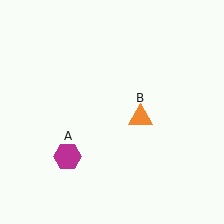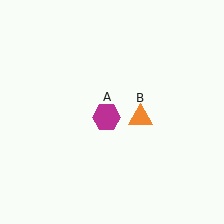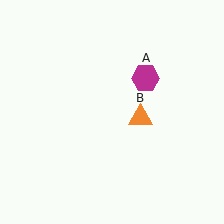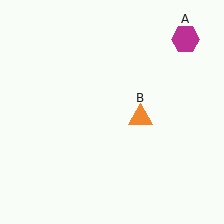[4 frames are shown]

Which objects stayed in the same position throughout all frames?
Orange triangle (object B) remained stationary.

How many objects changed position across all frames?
1 object changed position: magenta hexagon (object A).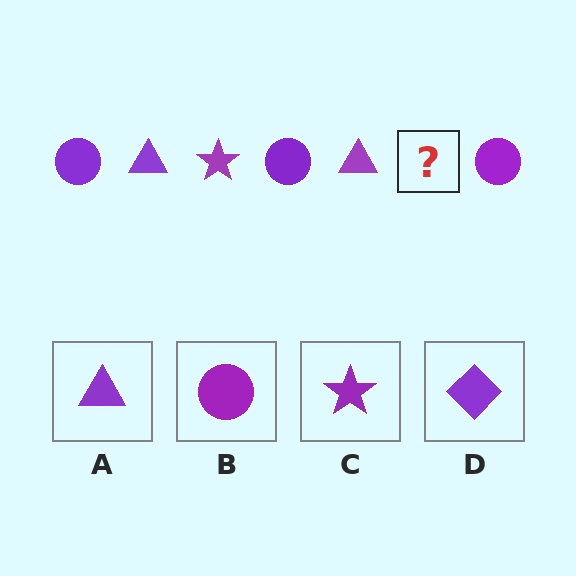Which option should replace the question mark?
Option C.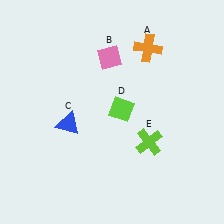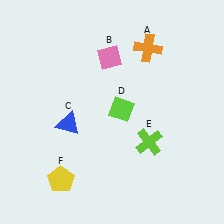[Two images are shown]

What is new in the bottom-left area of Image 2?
A yellow pentagon (F) was added in the bottom-left area of Image 2.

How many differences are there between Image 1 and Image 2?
There is 1 difference between the two images.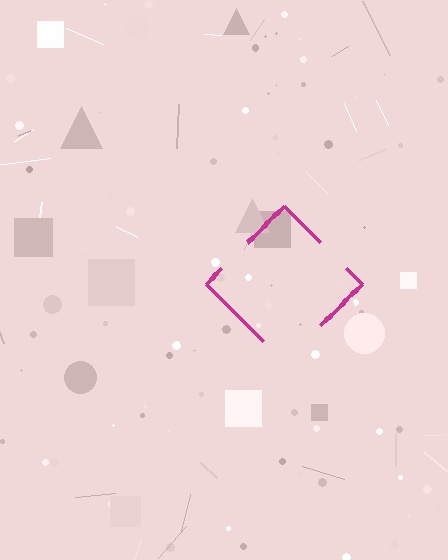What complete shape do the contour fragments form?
The contour fragments form a diamond.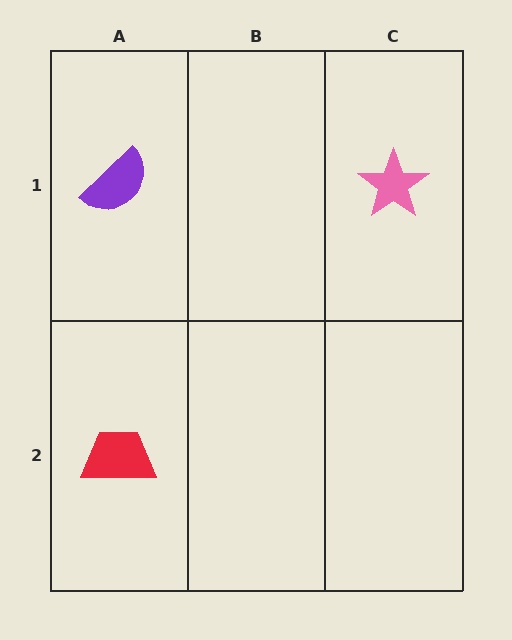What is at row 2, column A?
A red trapezoid.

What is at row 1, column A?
A purple semicircle.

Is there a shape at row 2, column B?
No, that cell is empty.